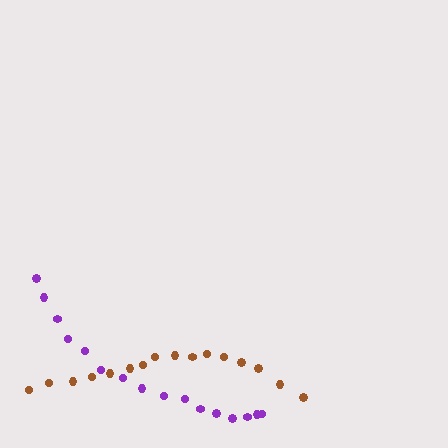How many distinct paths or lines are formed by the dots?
There are 2 distinct paths.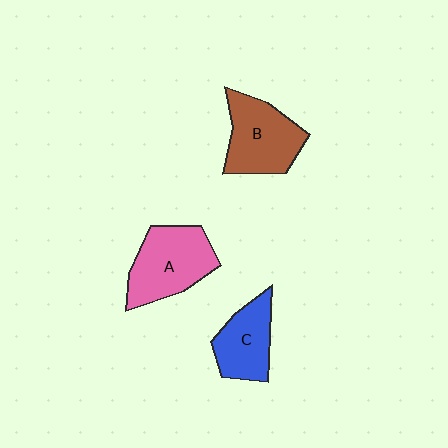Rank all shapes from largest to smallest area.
From largest to smallest: A (pink), B (brown), C (blue).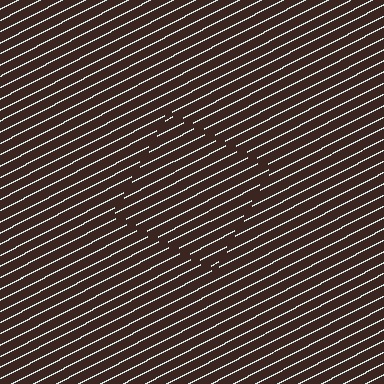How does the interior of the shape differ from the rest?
The interior of the shape contains the same grating, shifted by half a period — the contour is defined by the phase discontinuity where line-ends from the inner and outer gratings abut.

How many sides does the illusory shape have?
4 sides — the line-ends trace a square.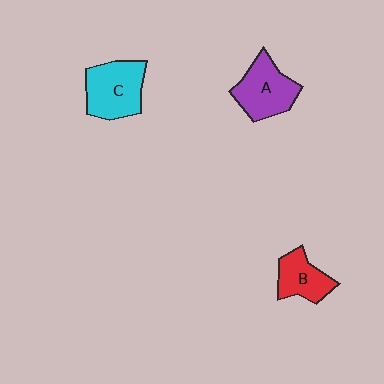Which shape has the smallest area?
Shape B (red).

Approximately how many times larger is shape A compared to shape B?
Approximately 1.4 times.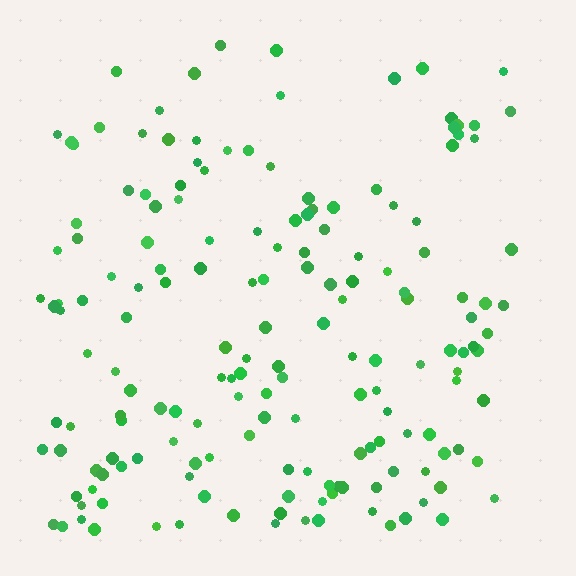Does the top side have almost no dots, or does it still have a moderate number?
Still a moderate number, just noticeably fewer than the bottom.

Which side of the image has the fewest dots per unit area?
The top.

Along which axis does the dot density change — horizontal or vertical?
Vertical.